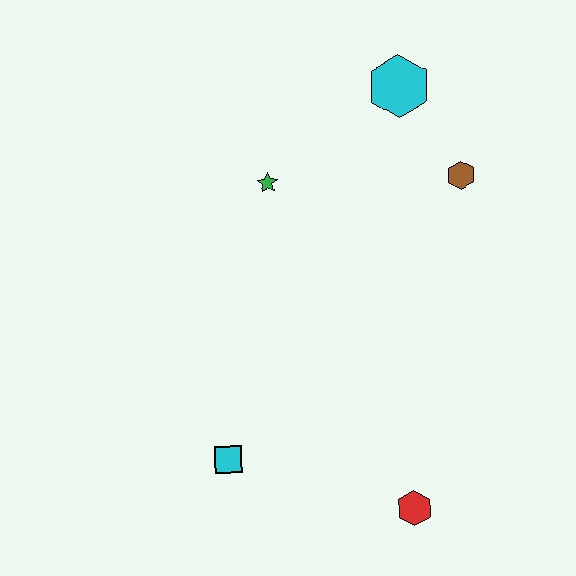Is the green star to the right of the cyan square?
Yes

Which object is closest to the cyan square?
The red hexagon is closest to the cyan square.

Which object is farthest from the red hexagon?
The cyan hexagon is farthest from the red hexagon.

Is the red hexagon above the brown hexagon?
No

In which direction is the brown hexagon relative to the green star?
The brown hexagon is to the right of the green star.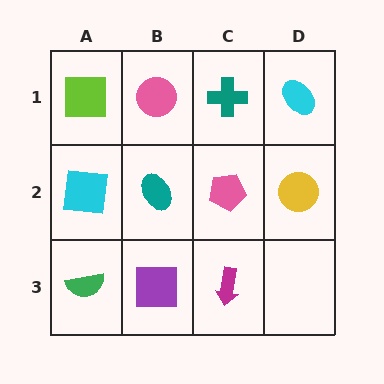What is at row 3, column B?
A purple square.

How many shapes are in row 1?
4 shapes.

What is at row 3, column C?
A magenta arrow.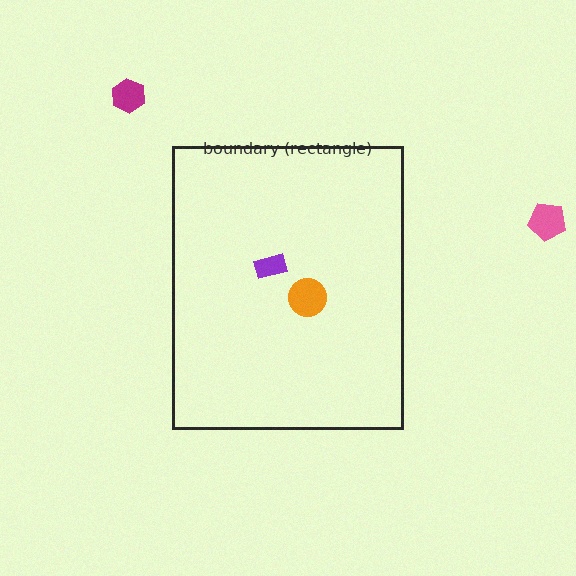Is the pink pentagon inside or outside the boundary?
Outside.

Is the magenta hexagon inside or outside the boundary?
Outside.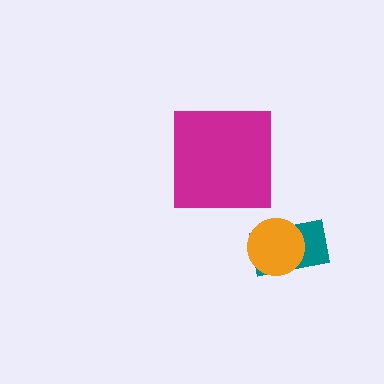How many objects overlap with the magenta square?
0 objects overlap with the magenta square.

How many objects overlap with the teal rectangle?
1 object overlaps with the teal rectangle.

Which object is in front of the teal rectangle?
The orange circle is in front of the teal rectangle.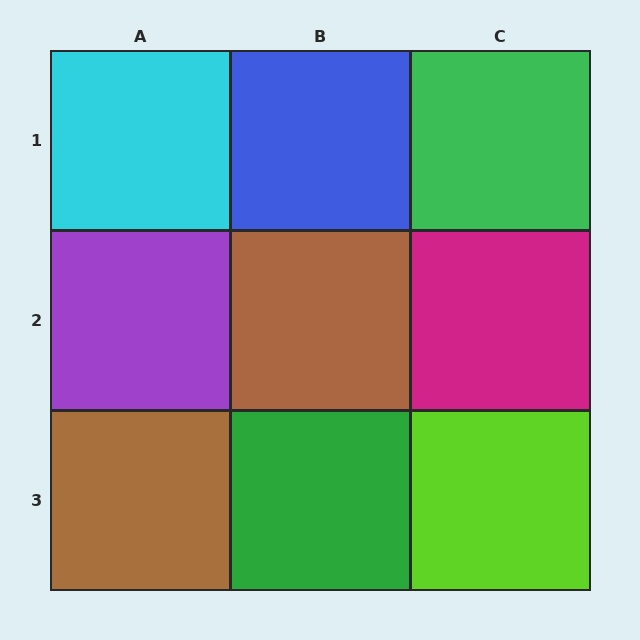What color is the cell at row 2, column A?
Purple.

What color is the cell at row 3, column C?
Lime.